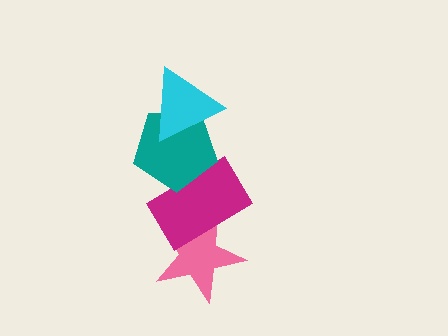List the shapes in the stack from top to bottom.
From top to bottom: the cyan triangle, the teal pentagon, the magenta rectangle, the pink star.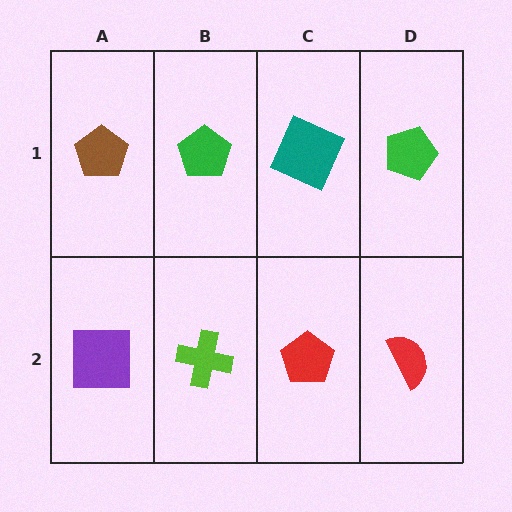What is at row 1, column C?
A teal square.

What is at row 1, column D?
A green pentagon.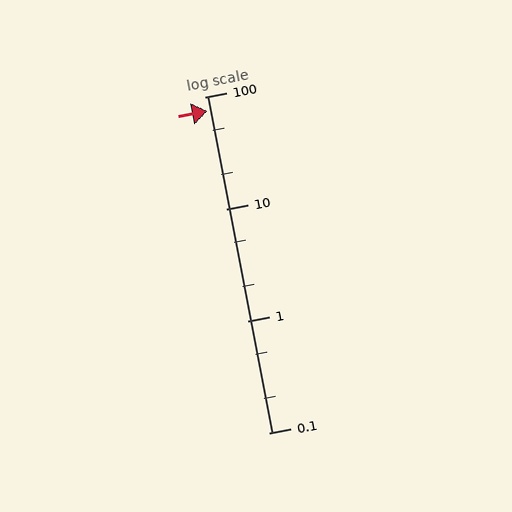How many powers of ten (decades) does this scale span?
The scale spans 3 decades, from 0.1 to 100.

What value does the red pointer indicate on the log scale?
The pointer indicates approximately 74.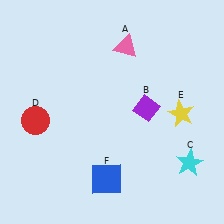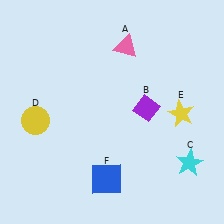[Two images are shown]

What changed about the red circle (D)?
In Image 1, D is red. In Image 2, it changed to yellow.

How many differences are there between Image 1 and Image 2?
There is 1 difference between the two images.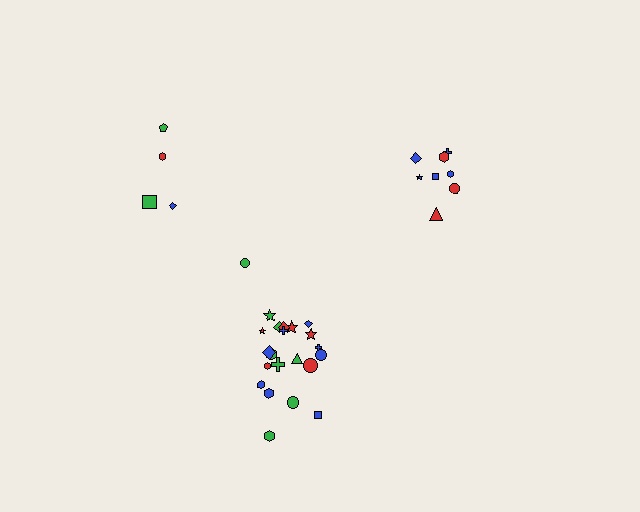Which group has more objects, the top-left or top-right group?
The top-right group.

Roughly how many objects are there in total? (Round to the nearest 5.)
Roughly 35 objects in total.